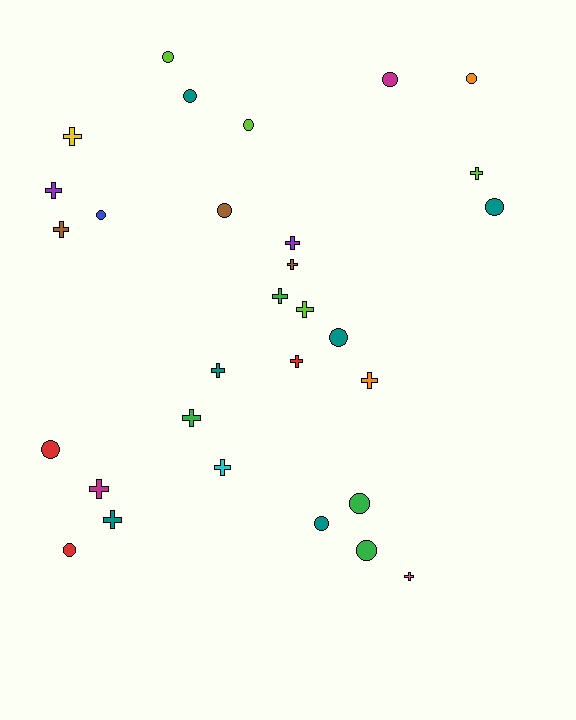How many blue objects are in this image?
There is 1 blue object.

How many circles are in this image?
There are 14 circles.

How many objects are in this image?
There are 30 objects.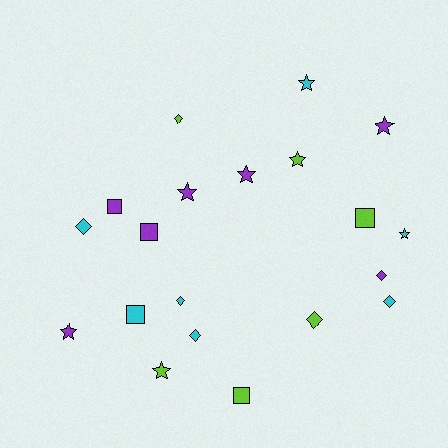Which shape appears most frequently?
Star, with 8 objects.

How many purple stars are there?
There are 4 purple stars.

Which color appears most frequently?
Cyan, with 7 objects.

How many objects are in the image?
There are 20 objects.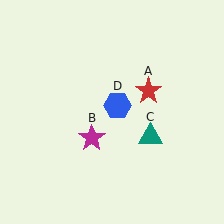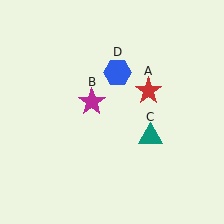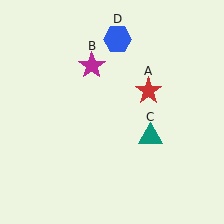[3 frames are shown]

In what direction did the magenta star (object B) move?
The magenta star (object B) moved up.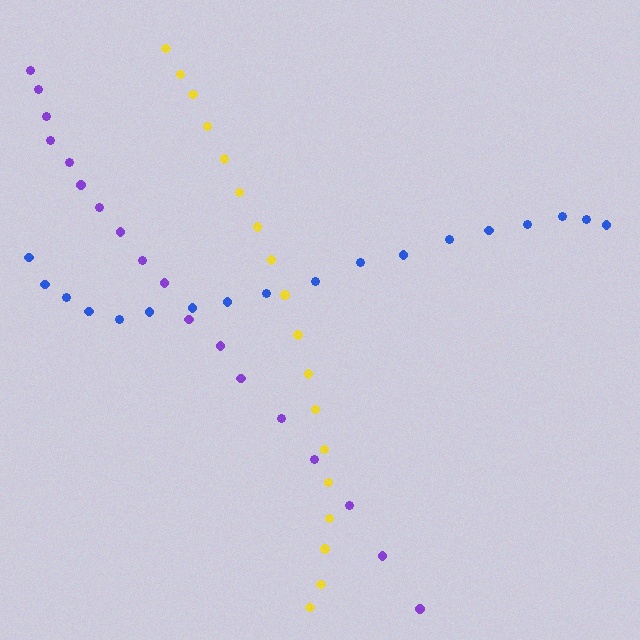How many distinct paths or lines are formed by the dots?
There are 3 distinct paths.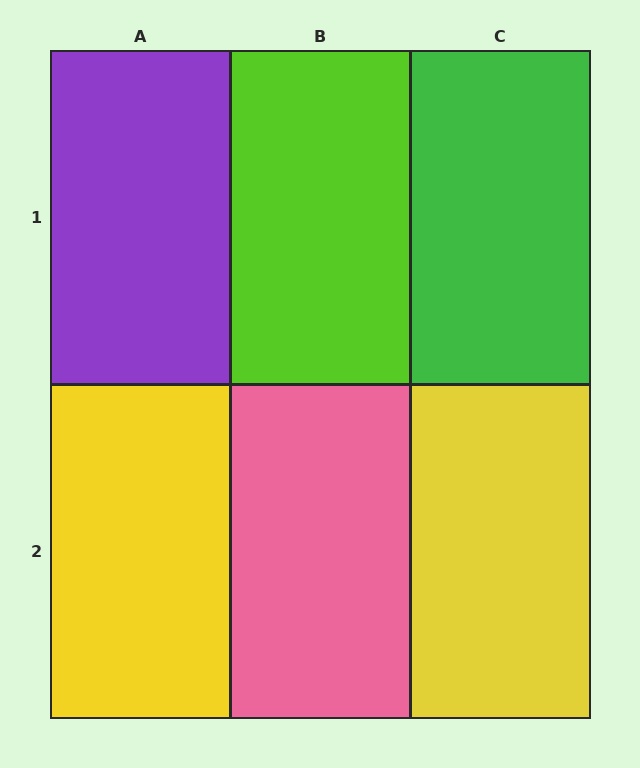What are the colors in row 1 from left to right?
Purple, lime, green.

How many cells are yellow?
2 cells are yellow.